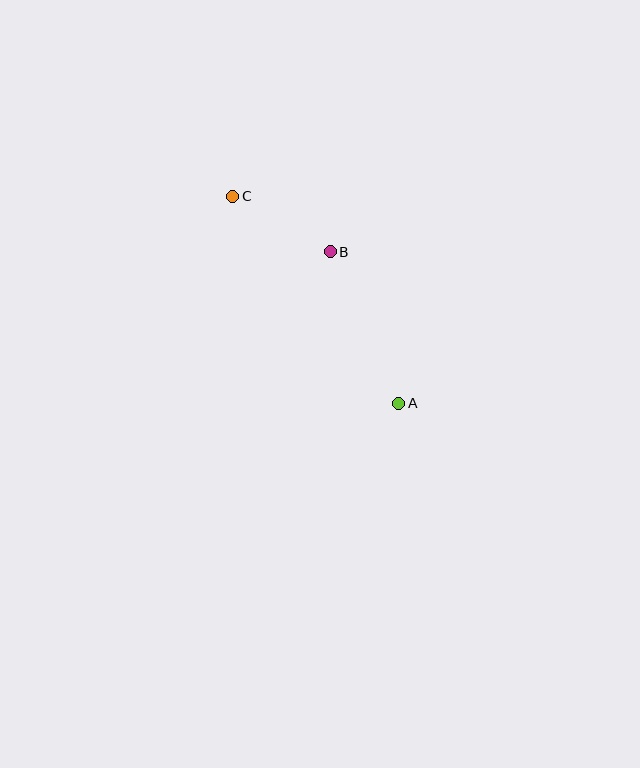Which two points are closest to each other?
Points B and C are closest to each other.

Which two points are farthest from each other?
Points A and C are farthest from each other.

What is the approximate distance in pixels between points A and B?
The distance between A and B is approximately 167 pixels.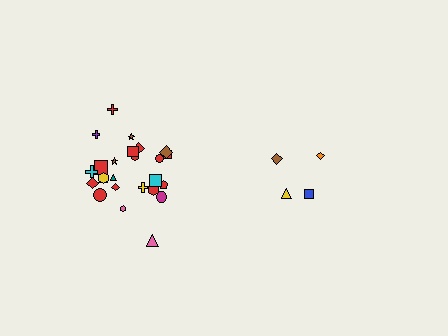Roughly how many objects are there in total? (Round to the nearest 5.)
Roughly 30 objects in total.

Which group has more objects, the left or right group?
The left group.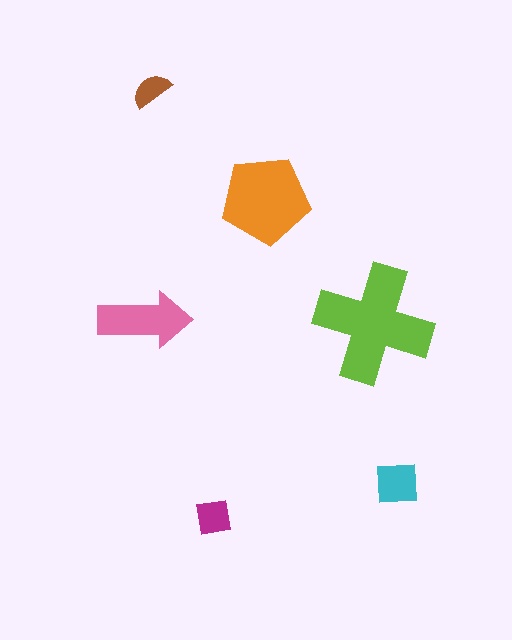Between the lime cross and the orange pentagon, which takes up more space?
The lime cross.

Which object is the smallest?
The brown semicircle.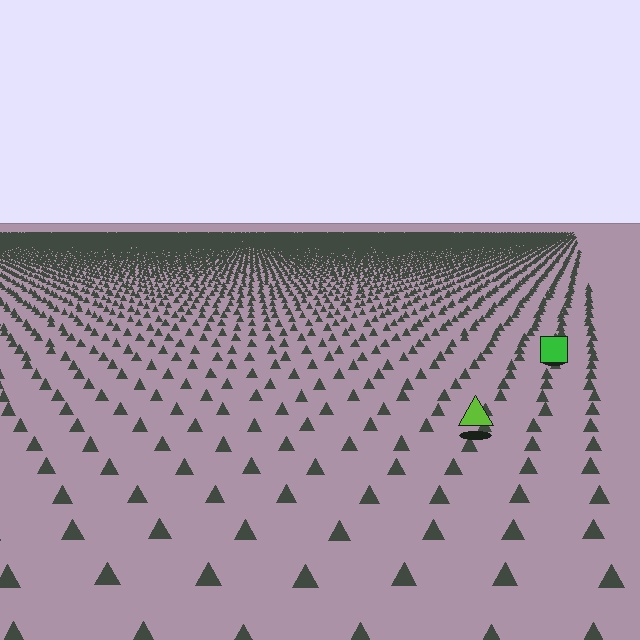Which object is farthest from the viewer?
The green square is farthest from the viewer. It appears smaller and the ground texture around it is denser.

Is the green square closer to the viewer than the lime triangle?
No. The lime triangle is closer — you can tell from the texture gradient: the ground texture is coarser near it.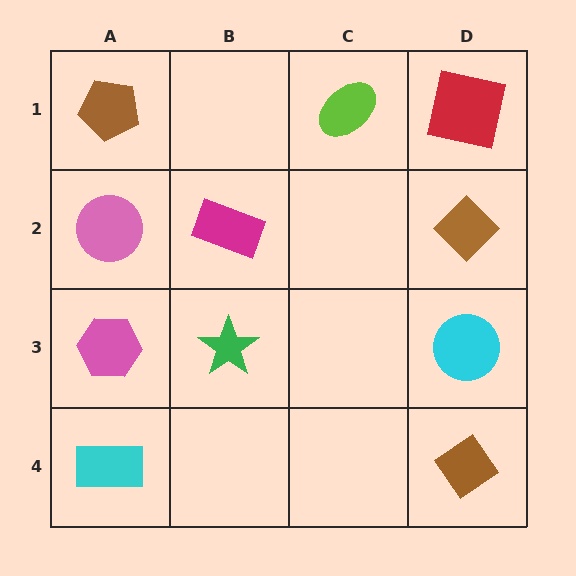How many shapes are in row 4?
2 shapes.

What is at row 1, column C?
A lime ellipse.